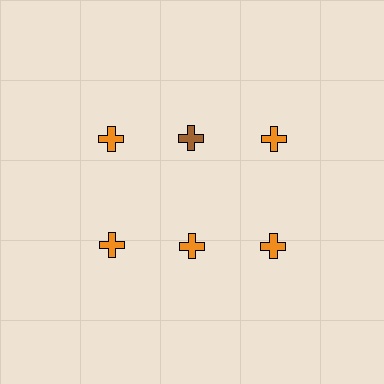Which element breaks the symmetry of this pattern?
The brown cross in the top row, second from left column breaks the symmetry. All other shapes are orange crosses.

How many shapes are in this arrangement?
There are 6 shapes arranged in a grid pattern.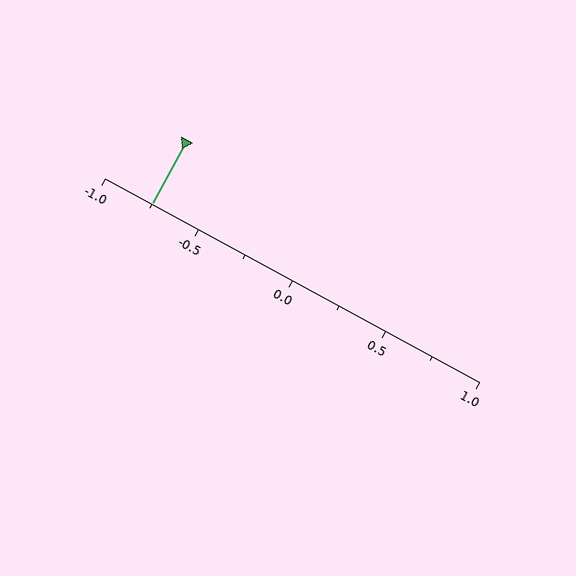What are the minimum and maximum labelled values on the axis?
The axis runs from -1.0 to 1.0.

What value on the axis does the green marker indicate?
The marker indicates approximately -0.75.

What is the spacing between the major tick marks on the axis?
The major ticks are spaced 0.5 apart.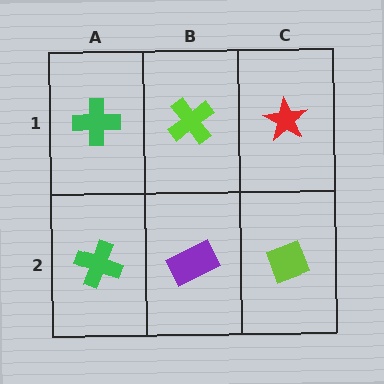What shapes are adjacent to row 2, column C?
A red star (row 1, column C), a purple rectangle (row 2, column B).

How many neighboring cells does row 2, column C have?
2.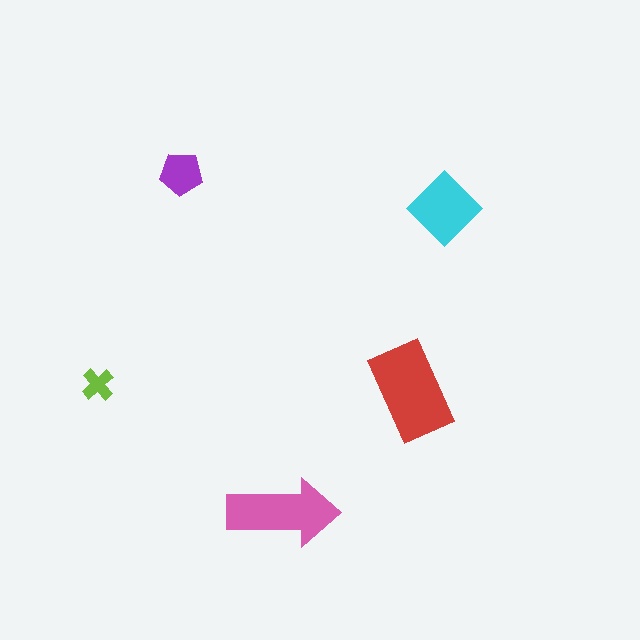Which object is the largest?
The red rectangle.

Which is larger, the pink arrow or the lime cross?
The pink arrow.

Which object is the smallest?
The lime cross.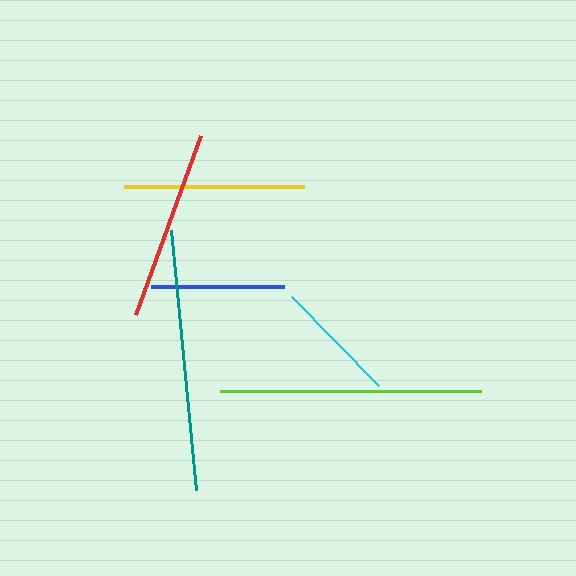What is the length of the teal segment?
The teal segment is approximately 261 pixels long.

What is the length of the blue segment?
The blue segment is approximately 133 pixels long.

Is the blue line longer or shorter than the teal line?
The teal line is longer than the blue line.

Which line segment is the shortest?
The cyan line is the shortest at approximately 125 pixels.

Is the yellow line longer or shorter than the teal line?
The teal line is longer than the yellow line.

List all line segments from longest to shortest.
From longest to shortest: teal, lime, red, yellow, blue, cyan.